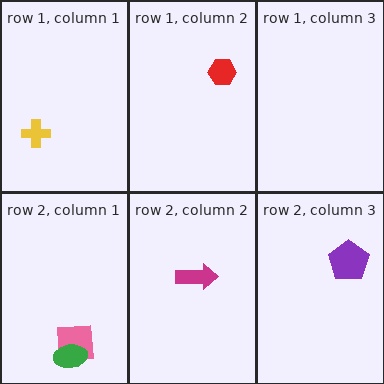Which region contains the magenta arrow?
The row 2, column 2 region.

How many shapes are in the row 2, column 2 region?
1.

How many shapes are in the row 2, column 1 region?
2.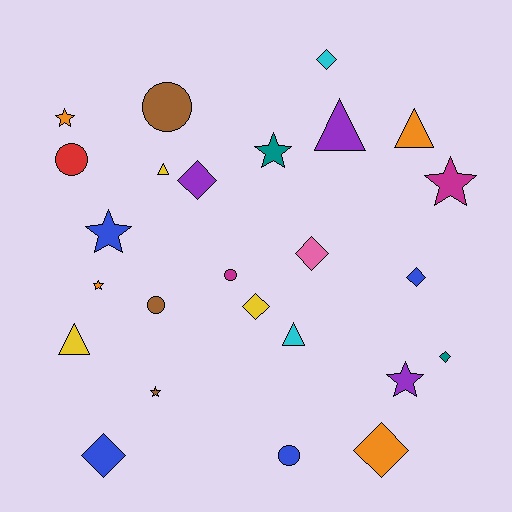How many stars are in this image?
There are 7 stars.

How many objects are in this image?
There are 25 objects.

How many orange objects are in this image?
There are 4 orange objects.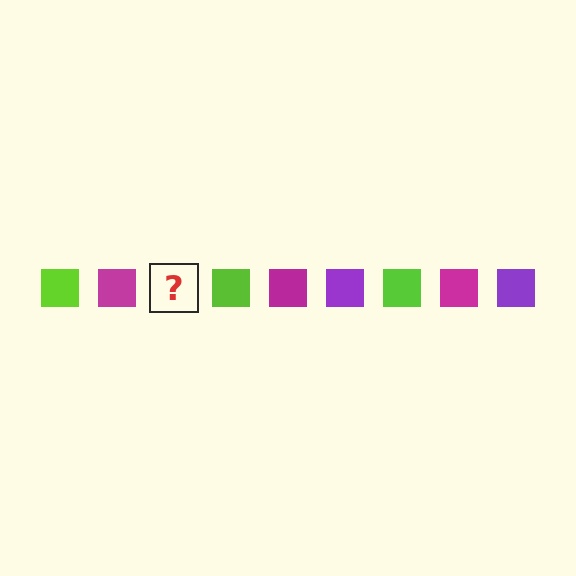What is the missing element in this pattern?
The missing element is a purple square.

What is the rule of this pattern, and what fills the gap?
The rule is that the pattern cycles through lime, magenta, purple squares. The gap should be filled with a purple square.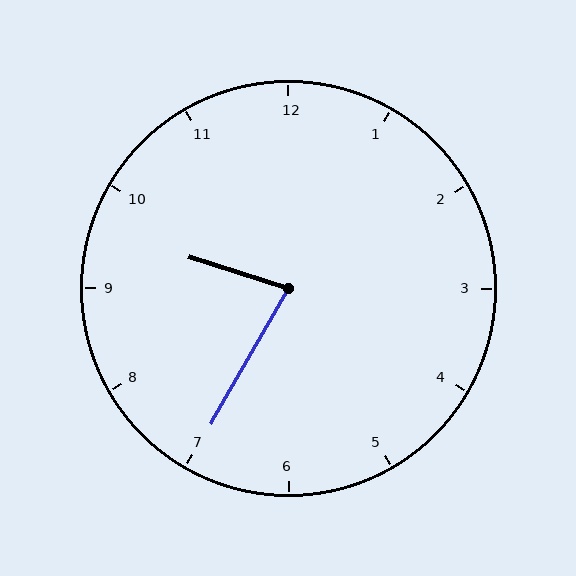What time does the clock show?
9:35.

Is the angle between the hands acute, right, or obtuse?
It is acute.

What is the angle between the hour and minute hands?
Approximately 78 degrees.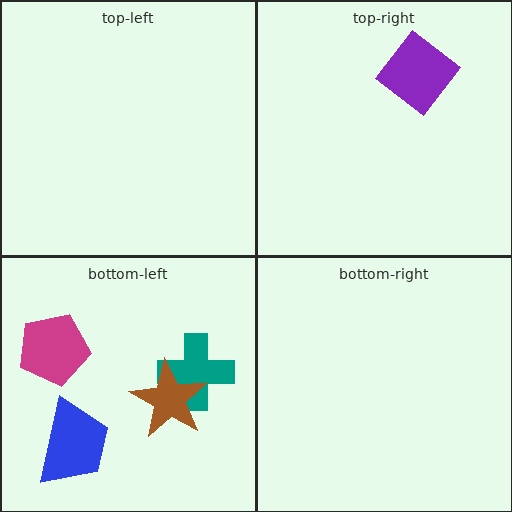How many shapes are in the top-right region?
1.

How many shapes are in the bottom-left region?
4.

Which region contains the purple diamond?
The top-right region.